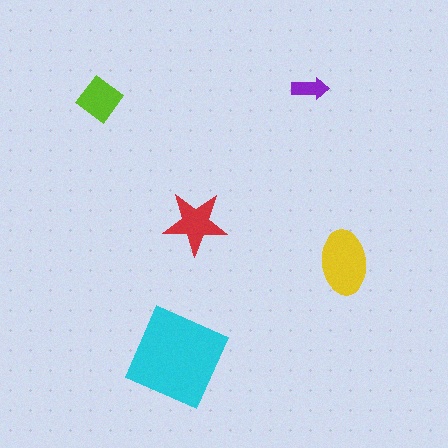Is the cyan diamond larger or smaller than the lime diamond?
Larger.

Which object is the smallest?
The purple arrow.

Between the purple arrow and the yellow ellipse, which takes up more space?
The yellow ellipse.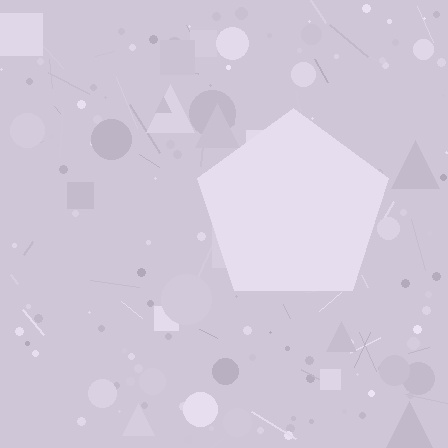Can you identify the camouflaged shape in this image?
The camouflaged shape is a pentagon.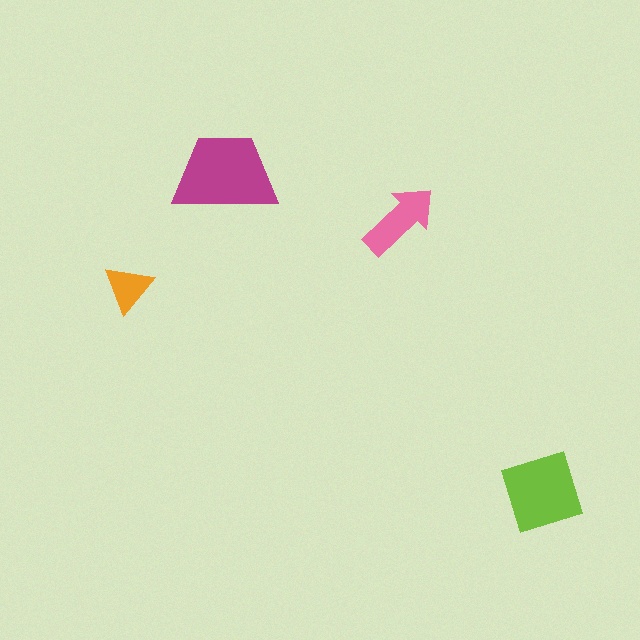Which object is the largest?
The magenta trapezoid.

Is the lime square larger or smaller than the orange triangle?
Larger.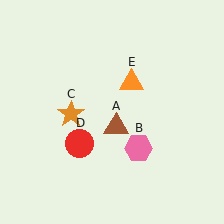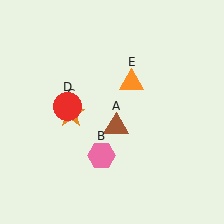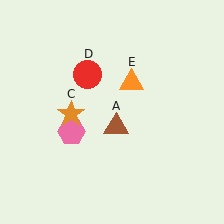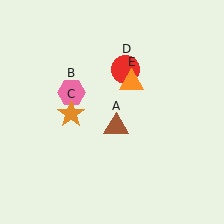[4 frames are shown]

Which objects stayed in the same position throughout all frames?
Brown triangle (object A) and orange star (object C) and orange triangle (object E) remained stationary.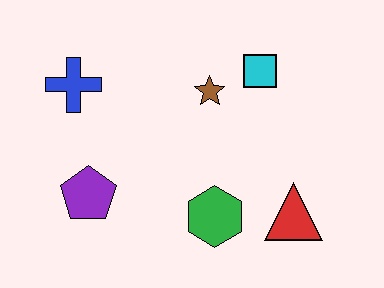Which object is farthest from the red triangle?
The blue cross is farthest from the red triangle.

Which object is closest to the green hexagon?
The red triangle is closest to the green hexagon.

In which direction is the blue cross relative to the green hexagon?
The blue cross is to the left of the green hexagon.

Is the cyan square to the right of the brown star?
Yes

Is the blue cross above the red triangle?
Yes